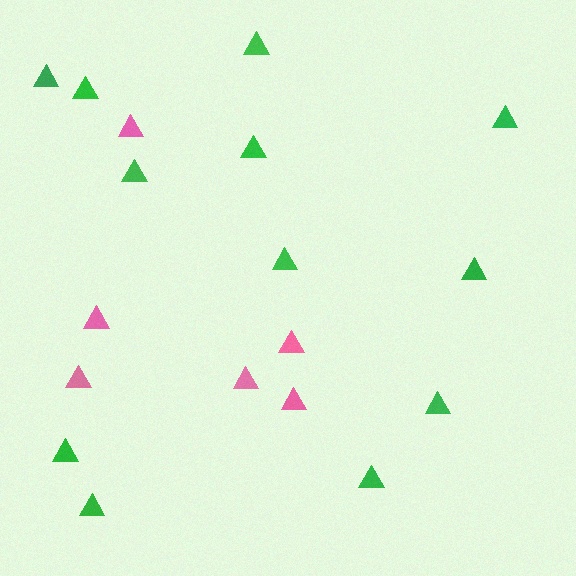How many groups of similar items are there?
There are 2 groups: one group of pink triangles (6) and one group of green triangles (12).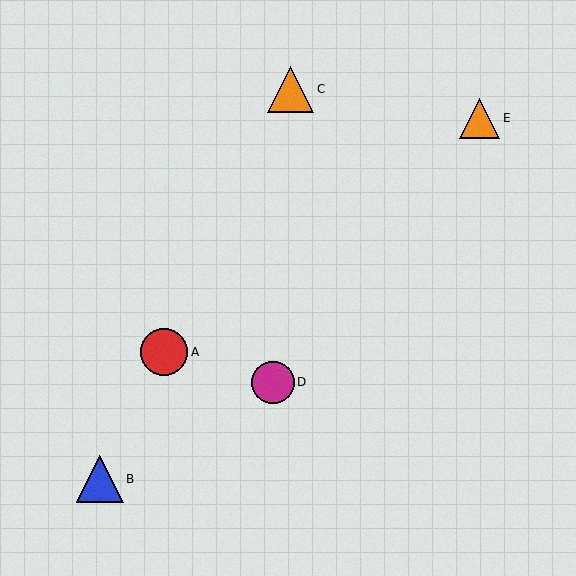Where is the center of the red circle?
The center of the red circle is at (164, 352).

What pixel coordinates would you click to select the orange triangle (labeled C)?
Click at (291, 89) to select the orange triangle C.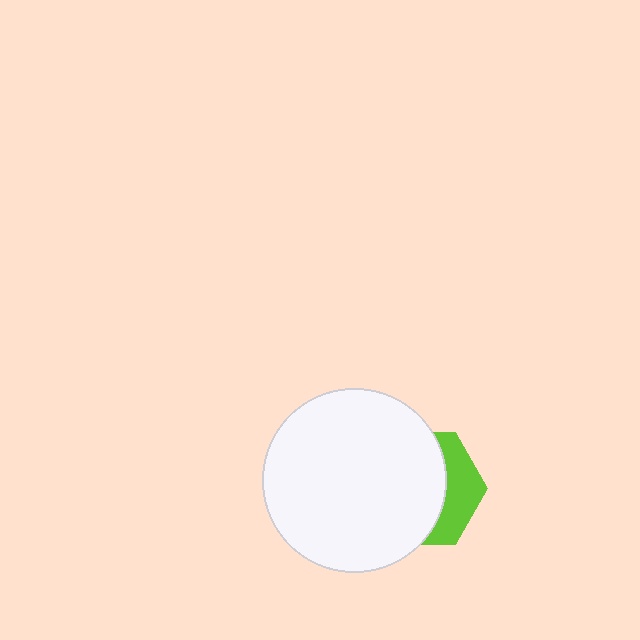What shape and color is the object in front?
The object in front is a white circle.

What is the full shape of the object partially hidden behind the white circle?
The partially hidden object is a lime hexagon.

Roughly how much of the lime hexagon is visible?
A small part of it is visible (roughly 32%).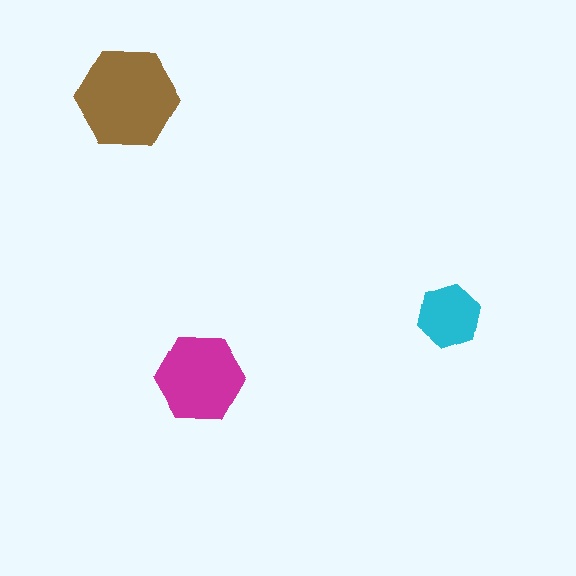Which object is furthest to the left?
The brown hexagon is leftmost.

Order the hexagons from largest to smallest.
the brown one, the magenta one, the cyan one.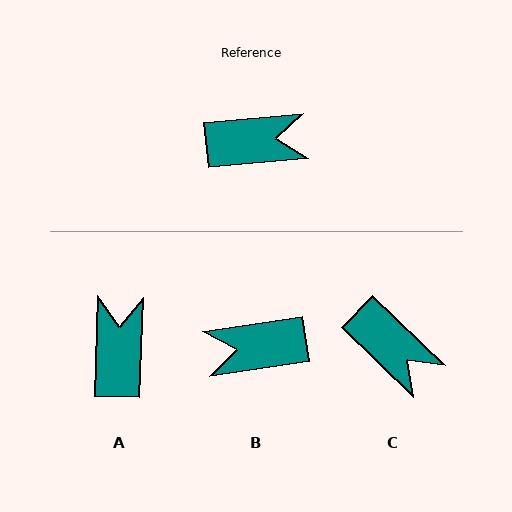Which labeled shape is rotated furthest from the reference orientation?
B, about 177 degrees away.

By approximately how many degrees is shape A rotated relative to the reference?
Approximately 83 degrees counter-clockwise.